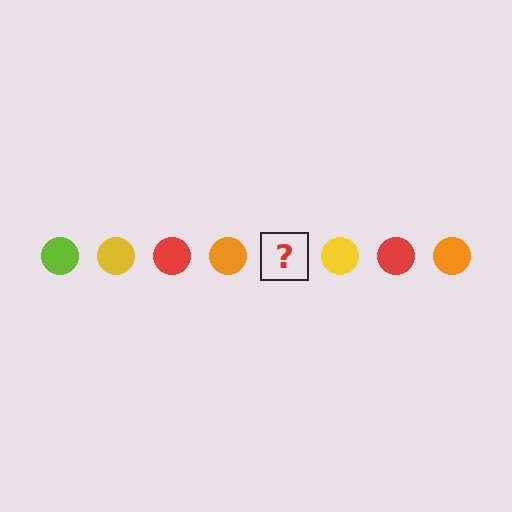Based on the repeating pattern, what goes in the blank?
The blank should be a lime circle.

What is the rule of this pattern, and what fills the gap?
The rule is that the pattern cycles through lime, yellow, red, orange circles. The gap should be filled with a lime circle.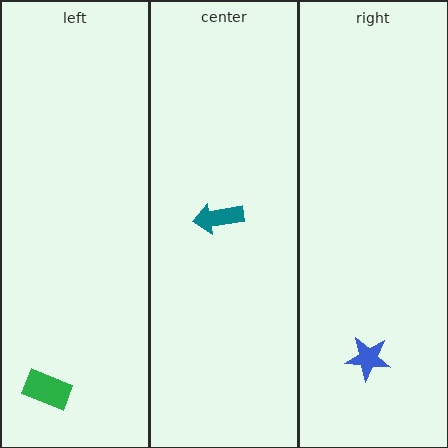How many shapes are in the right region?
1.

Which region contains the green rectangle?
The left region.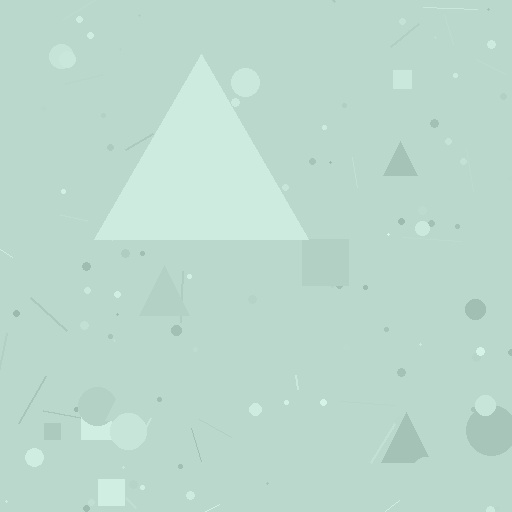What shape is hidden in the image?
A triangle is hidden in the image.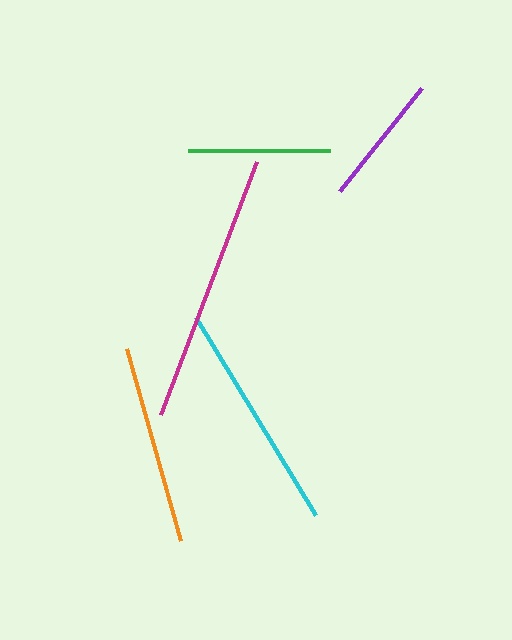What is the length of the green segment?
The green segment is approximately 141 pixels long.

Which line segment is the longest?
The magenta line is the longest at approximately 270 pixels.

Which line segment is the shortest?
The purple line is the shortest at approximately 132 pixels.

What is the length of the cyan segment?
The cyan segment is approximately 231 pixels long.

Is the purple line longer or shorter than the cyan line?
The cyan line is longer than the purple line.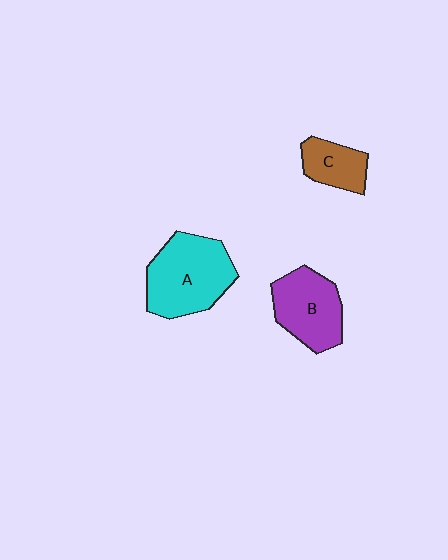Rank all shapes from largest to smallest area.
From largest to smallest: A (cyan), B (purple), C (brown).